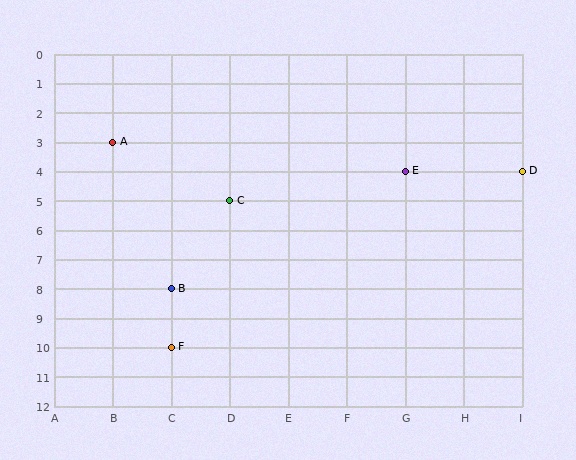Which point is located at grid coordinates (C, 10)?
Point F is at (C, 10).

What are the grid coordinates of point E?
Point E is at grid coordinates (G, 4).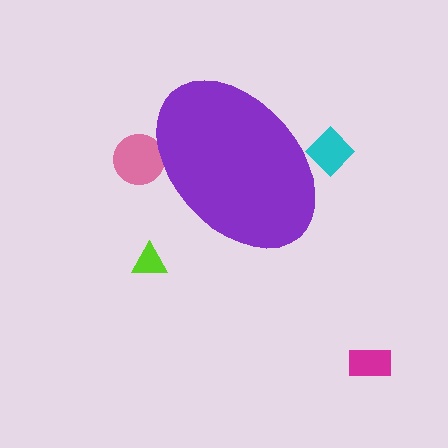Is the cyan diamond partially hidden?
Yes, the cyan diamond is partially hidden behind the purple ellipse.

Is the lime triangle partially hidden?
No, the lime triangle is fully visible.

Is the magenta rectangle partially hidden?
No, the magenta rectangle is fully visible.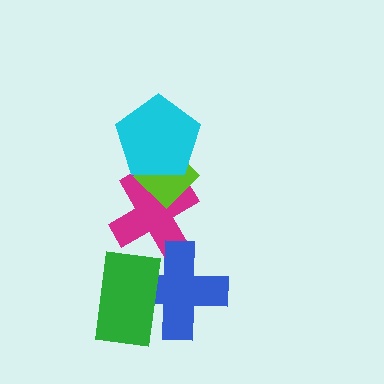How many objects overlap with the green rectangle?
1 object overlaps with the green rectangle.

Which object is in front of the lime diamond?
The cyan pentagon is in front of the lime diamond.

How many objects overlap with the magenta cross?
3 objects overlap with the magenta cross.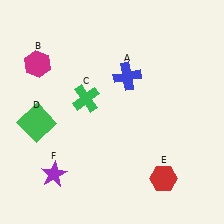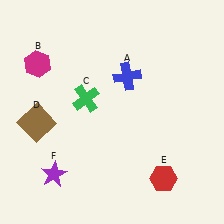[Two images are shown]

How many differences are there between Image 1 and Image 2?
There is 1 difference between the two images.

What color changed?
The square (D) changed from green in Image 1 to brown in Image 2.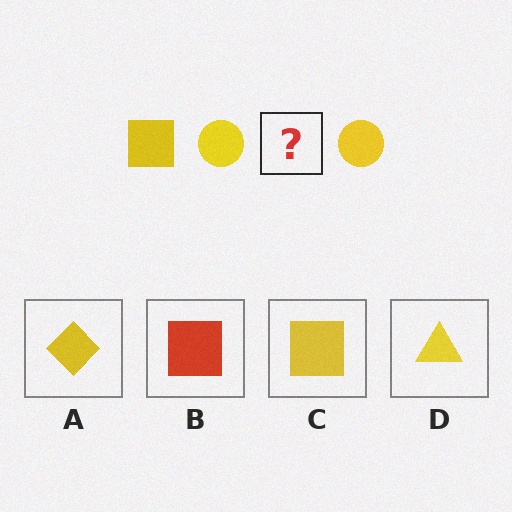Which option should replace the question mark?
Option C.